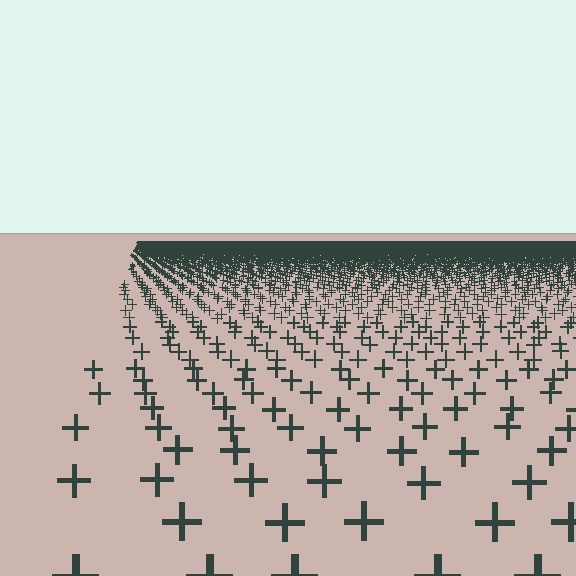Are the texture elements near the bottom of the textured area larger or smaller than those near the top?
Larger. Near the bottom, elements are closer to the viewer and appear at a bigger on-screen size.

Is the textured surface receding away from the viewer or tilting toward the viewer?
The surface is receding away from the viewer. Texture elements get smaller and denser toward the top.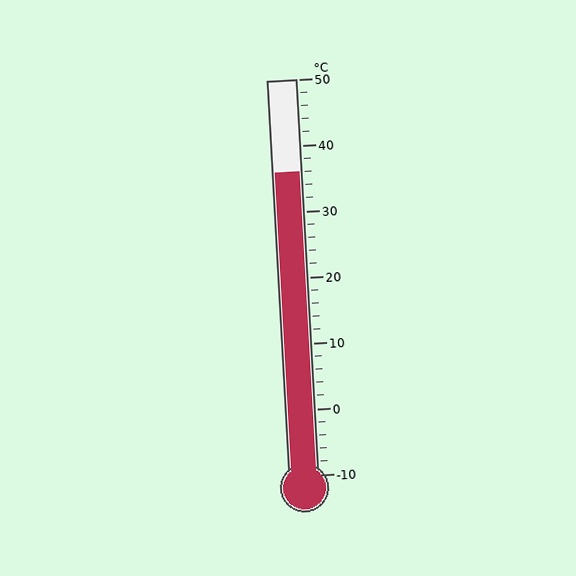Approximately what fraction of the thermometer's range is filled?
The thermometer is filled to approximately 75% of its range.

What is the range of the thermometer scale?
The thermometer scale ranges from -10°C to 50°C.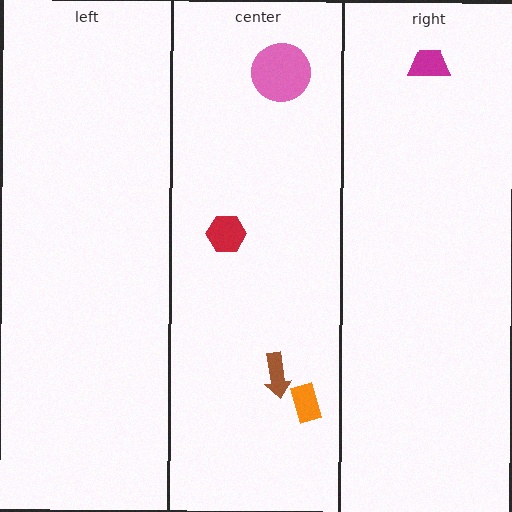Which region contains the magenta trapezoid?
The right region.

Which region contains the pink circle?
The center region.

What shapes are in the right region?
The magenta trapezoid.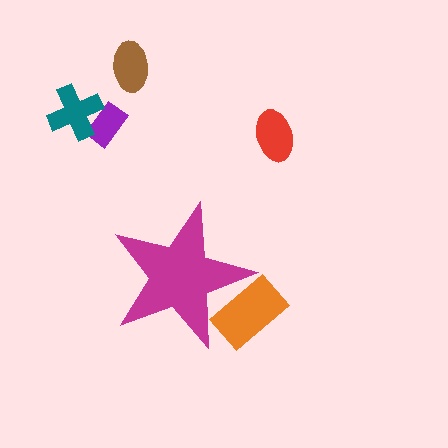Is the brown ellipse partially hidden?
No, the brown ellipse is fully visible.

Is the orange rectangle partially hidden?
Yes, the orange rectangle is partially hidden behind the magenta star.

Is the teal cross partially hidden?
No, the teal cross is fully visible.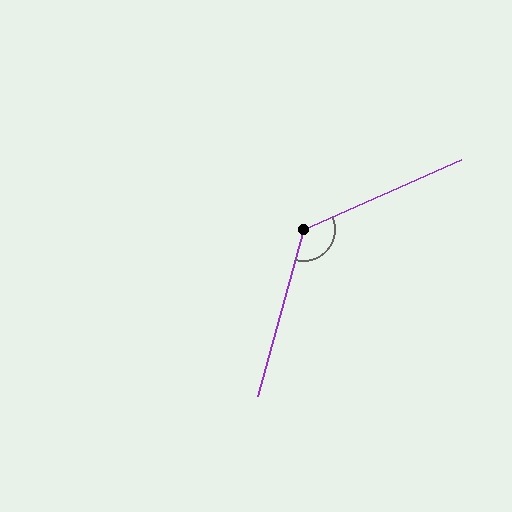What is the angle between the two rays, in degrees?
Approximately 129 degrees.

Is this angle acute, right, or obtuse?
It is obtuse.